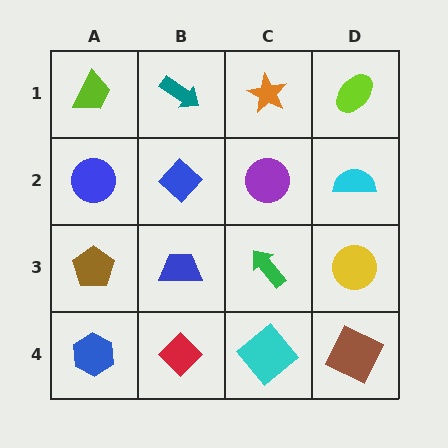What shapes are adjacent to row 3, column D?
A cyan semicircle (row 2, column D), a brown square (row 4, column D), a green arrow (row 3, column C).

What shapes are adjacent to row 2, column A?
A lime trapezoid (row 1, column A), a brown pentagon (row 3, column A), a blue diamond (row 2, column B).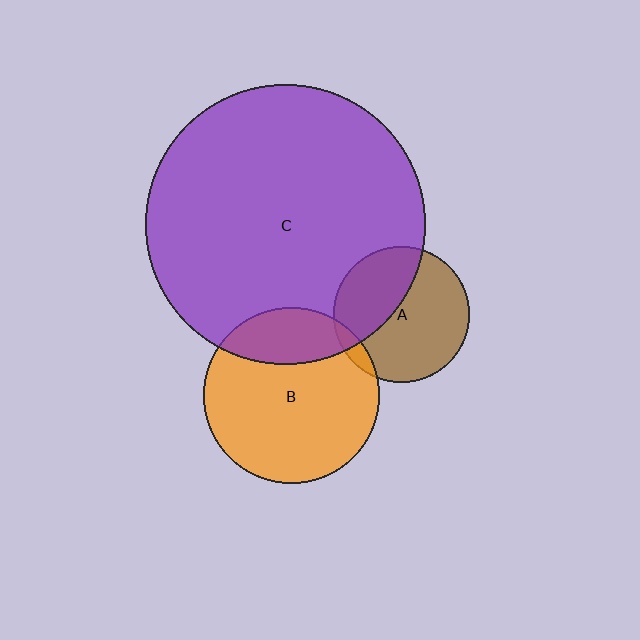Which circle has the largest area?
Circle C (purple).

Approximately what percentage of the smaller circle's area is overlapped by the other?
Approximately 40%.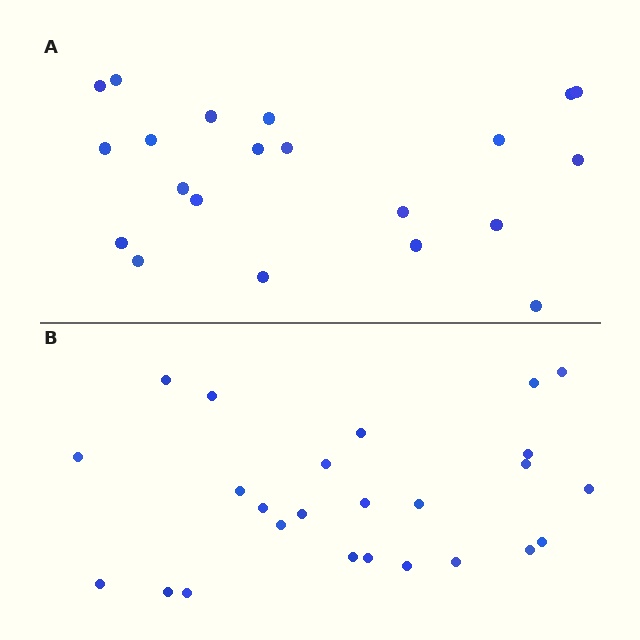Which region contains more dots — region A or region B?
Region B (the bottom region) has more dots.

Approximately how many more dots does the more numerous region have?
Region B has about 4 more dots than region A.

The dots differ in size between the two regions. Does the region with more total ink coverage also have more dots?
No. Region A has more total ink coverage because its dots are larger, but region B actually contains more individual dots. Total area can be misleading — the number of items is what matters here.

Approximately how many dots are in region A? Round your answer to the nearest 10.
About 20 dots. (The exact count is 21, which rounds to 20.)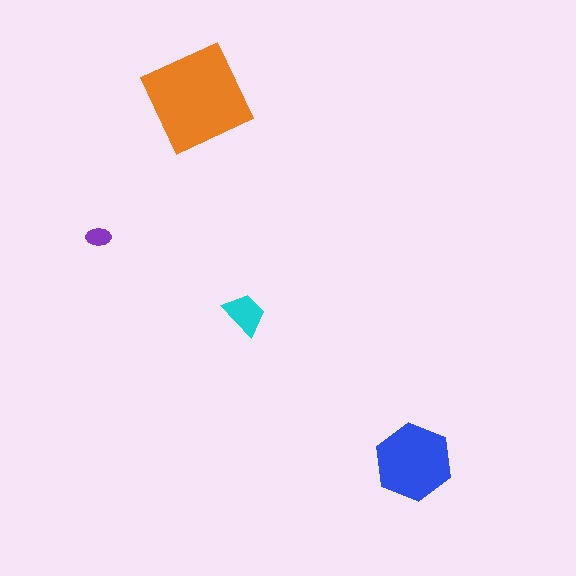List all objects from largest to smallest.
The orange square, the blue hexagon, the cyan trapezoid, the purple ellipse.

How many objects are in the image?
There are 4 objects in the image.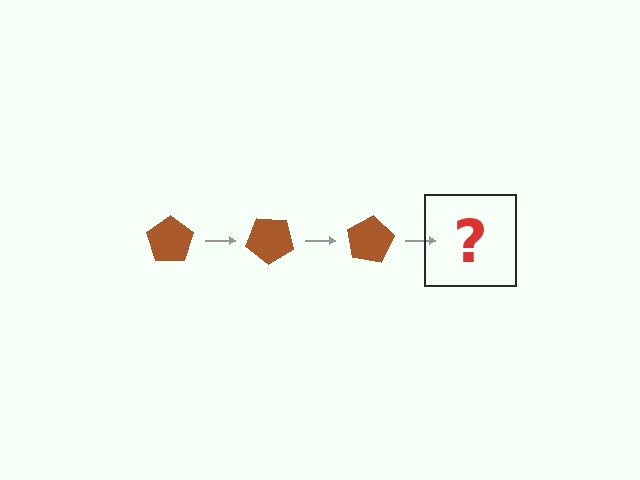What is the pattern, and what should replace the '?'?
The pattern is that the pentagon rotates 40 degrees each step. The '?' should be a brown pentagon rotated 120 degrees.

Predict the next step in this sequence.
The next step is a brown pentagon rotated 120 degrees.